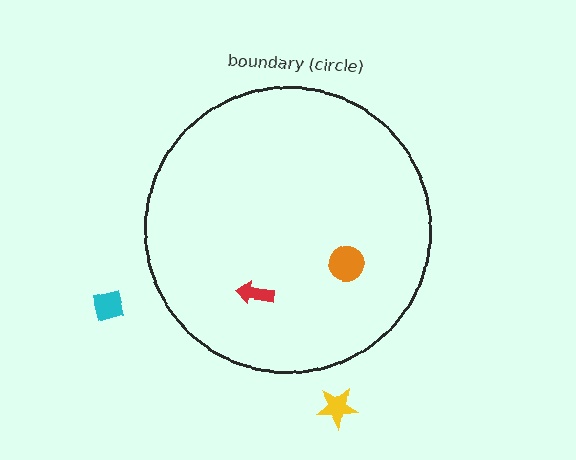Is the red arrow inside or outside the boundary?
Inside.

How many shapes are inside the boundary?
2 inside, 2 outside.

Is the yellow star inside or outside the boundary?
Outside.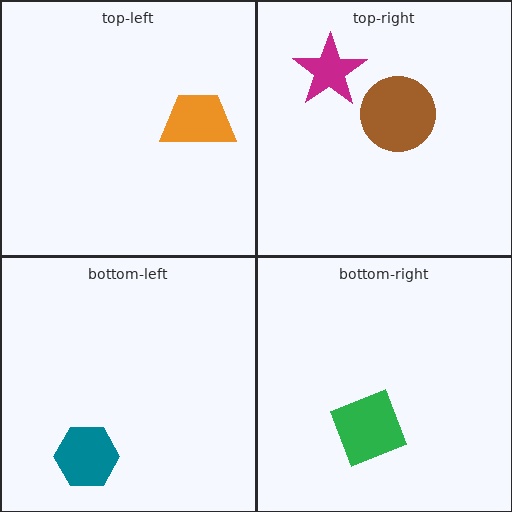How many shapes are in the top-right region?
2.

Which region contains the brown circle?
The top-right region.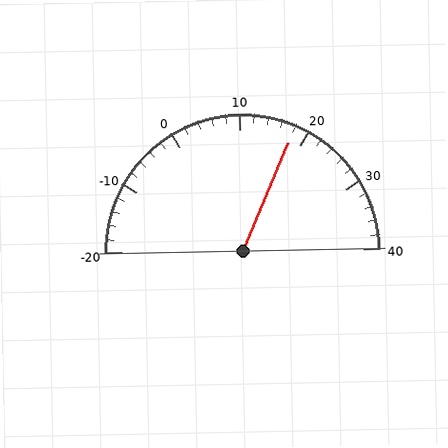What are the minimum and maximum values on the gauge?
The gauge ranges from -20 to 40.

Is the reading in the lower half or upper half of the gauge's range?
The reading is in the upper half of the range (-20 to 40).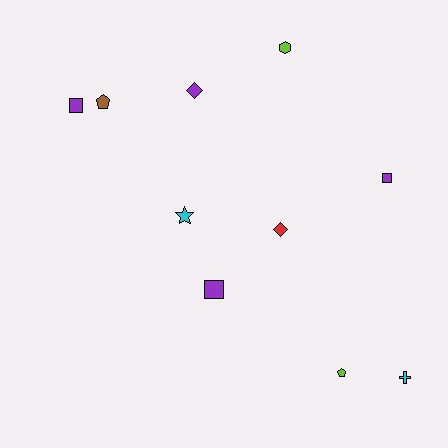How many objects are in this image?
There are 10 objects.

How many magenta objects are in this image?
There are no magenta objects.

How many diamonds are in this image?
There are 2 diamonds.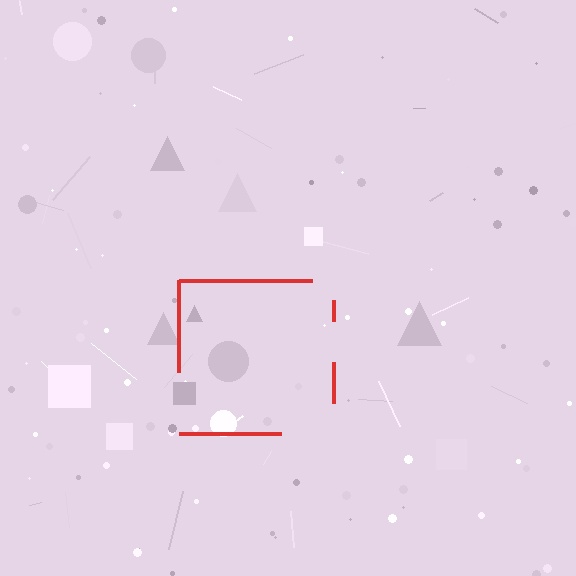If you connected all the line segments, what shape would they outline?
They would outline a square.